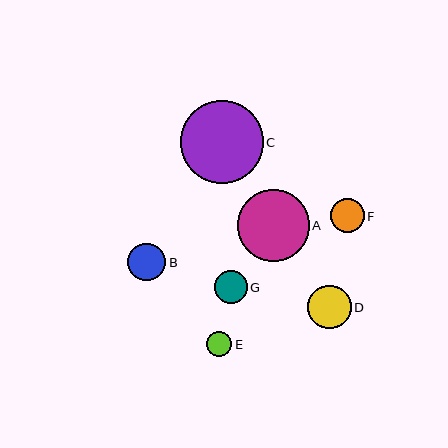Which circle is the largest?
Circle C is the largest with a size of approximately 82 pixels.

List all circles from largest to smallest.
From largest to smallest: C, A, D, B, F, G, E.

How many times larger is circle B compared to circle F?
Circle B is approximately 1.1 times the size of circle F.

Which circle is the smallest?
Circle E is the smallest with a size of approximately 26 pixels.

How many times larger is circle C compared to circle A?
Circle C is approximately 1.2 times the size of circle A.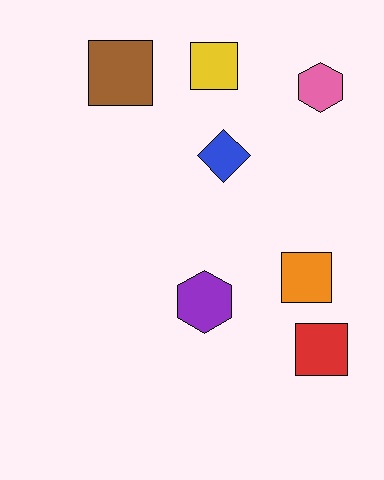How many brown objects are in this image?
There is 1 brown object.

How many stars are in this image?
There are no stars.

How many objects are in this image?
There are 7 objects.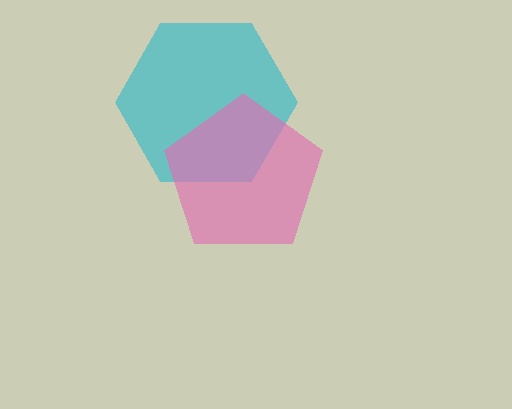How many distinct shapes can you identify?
There are 2 distinct shapes: a cyan hexagon, a pink pentagon.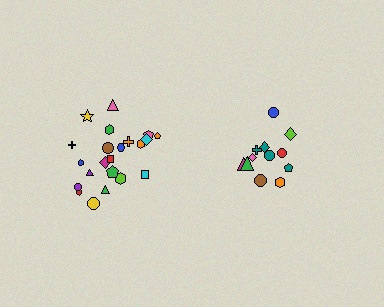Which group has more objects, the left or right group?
The left group.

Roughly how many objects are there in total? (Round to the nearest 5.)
Roughly 35 objects in total.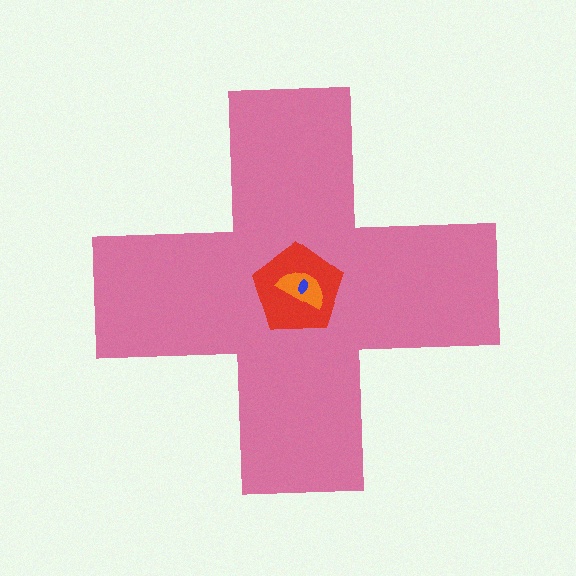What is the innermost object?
The blue ellipse.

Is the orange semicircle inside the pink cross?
Yes.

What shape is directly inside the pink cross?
The red pentagon.